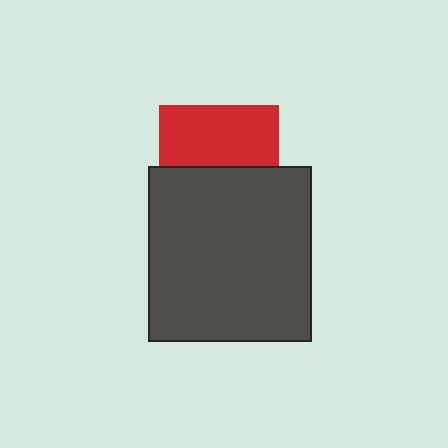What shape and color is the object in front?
The object in front is a dark gray rectangle.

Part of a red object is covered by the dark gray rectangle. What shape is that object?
It is a square.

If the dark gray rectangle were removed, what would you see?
You would see the complete red square.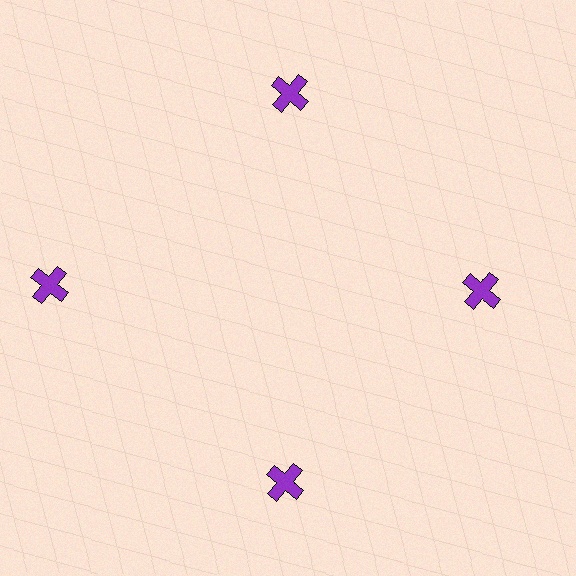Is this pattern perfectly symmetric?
No. The 4 purple crosses are arranged in a ring, but one element near the 9 o'clock position is pushed outward from the center, breaking the 4-fold rotational symmetry.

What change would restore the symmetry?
The symmetry would be restored by moving it inward, back onto the ring so that all 4 crosses sit at equal angles and equal distance from the center.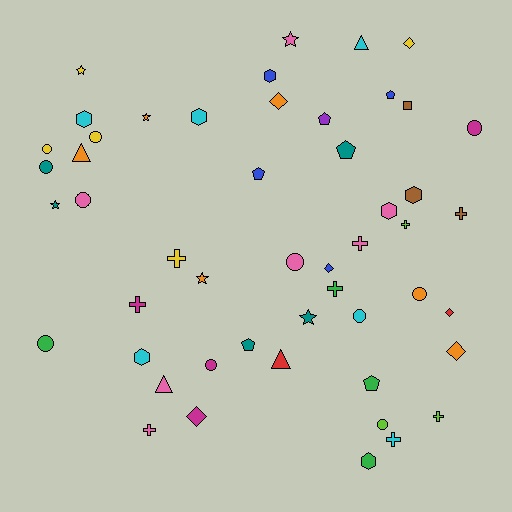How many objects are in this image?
There are 50 objects.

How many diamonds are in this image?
There are 6 diamonds.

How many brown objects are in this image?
There are 3 brown objects.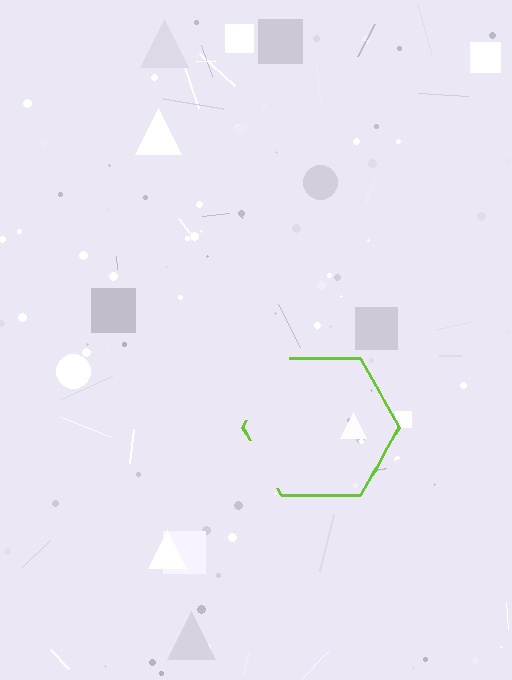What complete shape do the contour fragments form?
The contour fragments form a hexagon.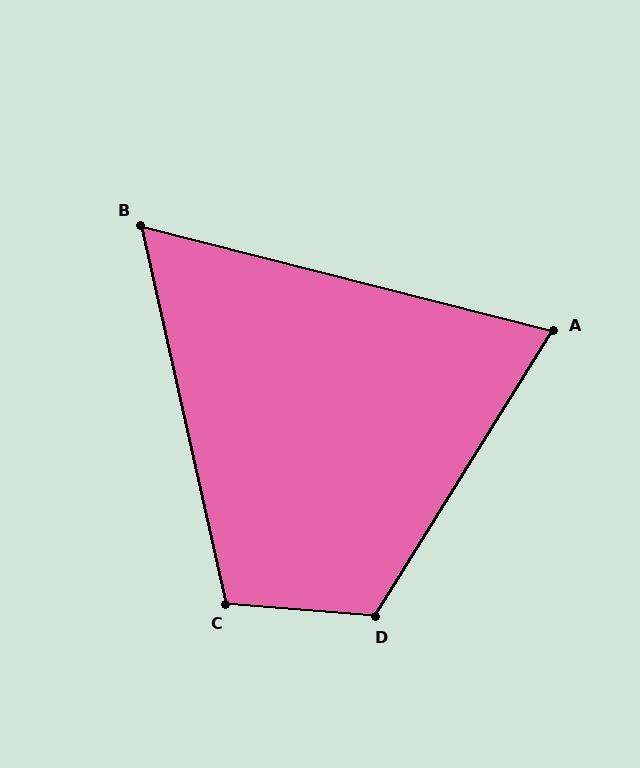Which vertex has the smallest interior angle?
B, at approximately 63 degrees.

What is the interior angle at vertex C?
Approximately 108 degrees (obtuse).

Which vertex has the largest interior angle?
D, at approximately 117 degrees.